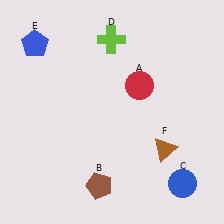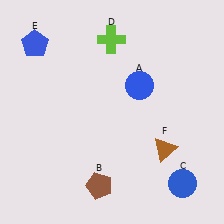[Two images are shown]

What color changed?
The circle (A) changed from red in Image 1 to blue in Image 2.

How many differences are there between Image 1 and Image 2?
There is 1 difference between the two images.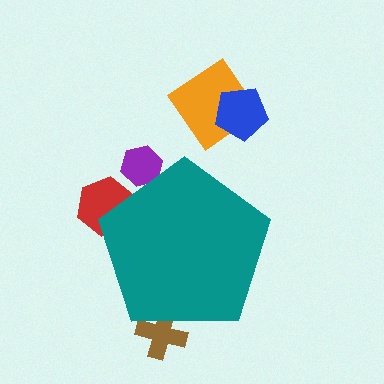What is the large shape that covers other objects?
A teal pentagon.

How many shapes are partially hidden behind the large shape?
3 shapes are partially hidden.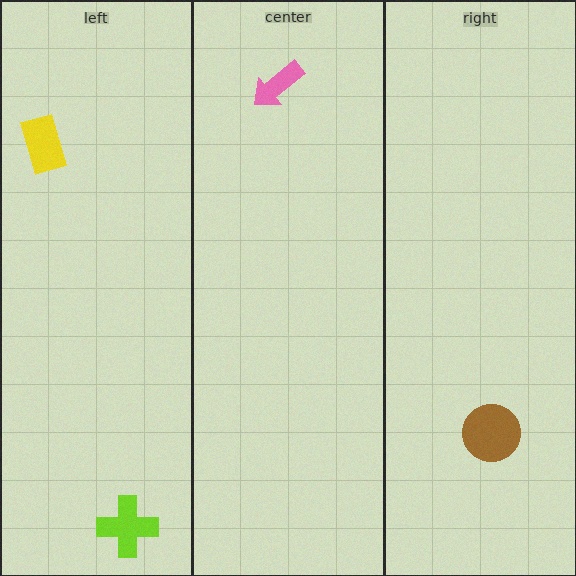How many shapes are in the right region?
1.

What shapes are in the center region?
The pink arrow.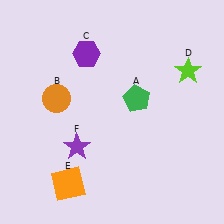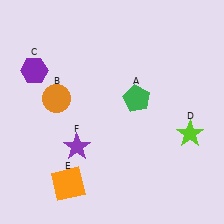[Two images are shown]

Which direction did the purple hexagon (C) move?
The purple hexagon (C) moved left.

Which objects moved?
The objects that moved are: the purple hexagon (C), the lime star (D).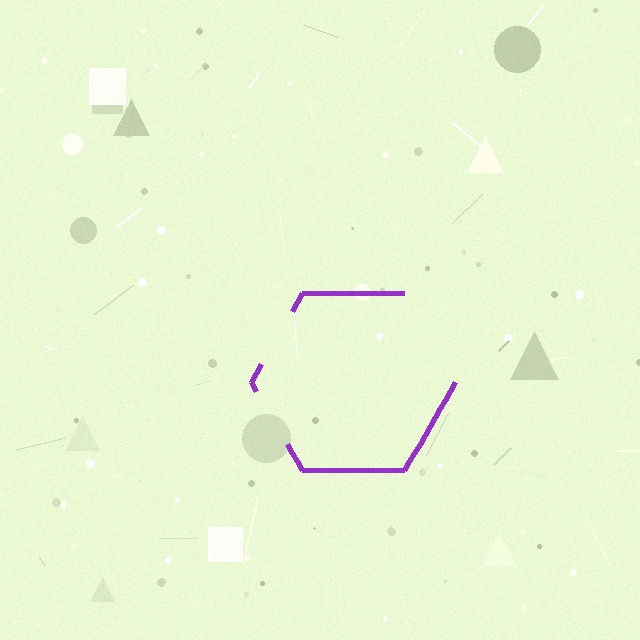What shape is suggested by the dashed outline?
The dashed outline suggests a hexagon.